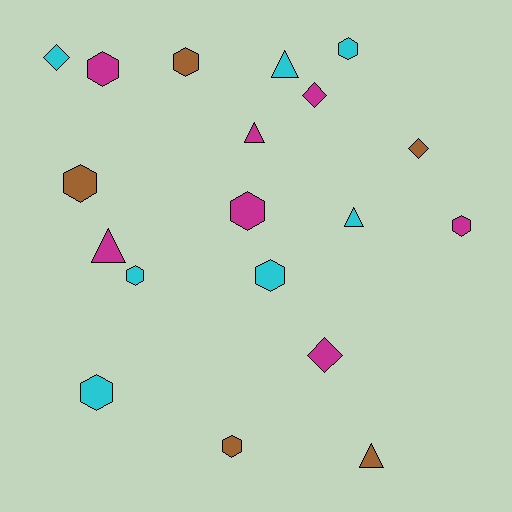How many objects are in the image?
There are 19 objects.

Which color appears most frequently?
Cyan, with 7 objects.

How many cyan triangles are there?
There are 2 cyan triangles.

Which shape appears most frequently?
Hexagon, with 10 objects.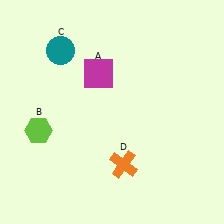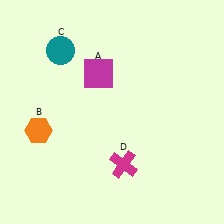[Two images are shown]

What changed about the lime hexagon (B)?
In Image 1, B is lime. In Image 2, it changed to orange.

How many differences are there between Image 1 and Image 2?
There are 2 differences between the two images.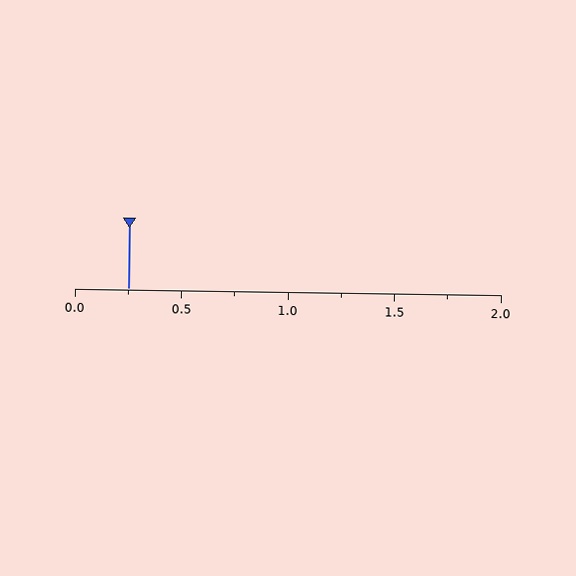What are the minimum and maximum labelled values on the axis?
The axis runs from 0.0 to 2.0.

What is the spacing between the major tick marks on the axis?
The major ticks are spaced 0.5 apart.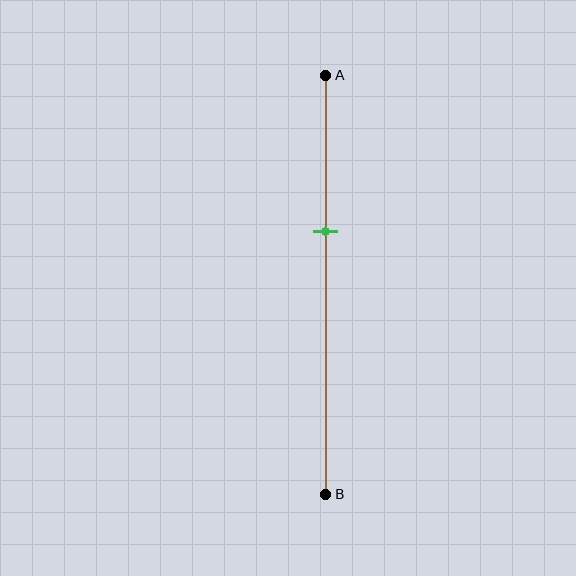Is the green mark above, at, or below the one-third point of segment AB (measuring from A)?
The green mark is below the one-third point of segment AB.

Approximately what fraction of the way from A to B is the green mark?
The green mark is approximately 35% of the way from A to B.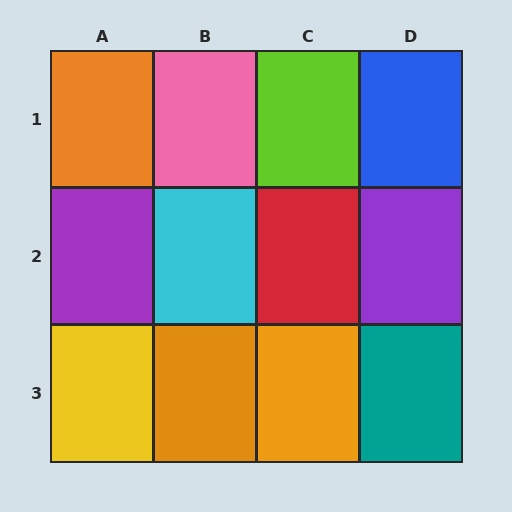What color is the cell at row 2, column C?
Red.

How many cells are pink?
1 cell is pink.